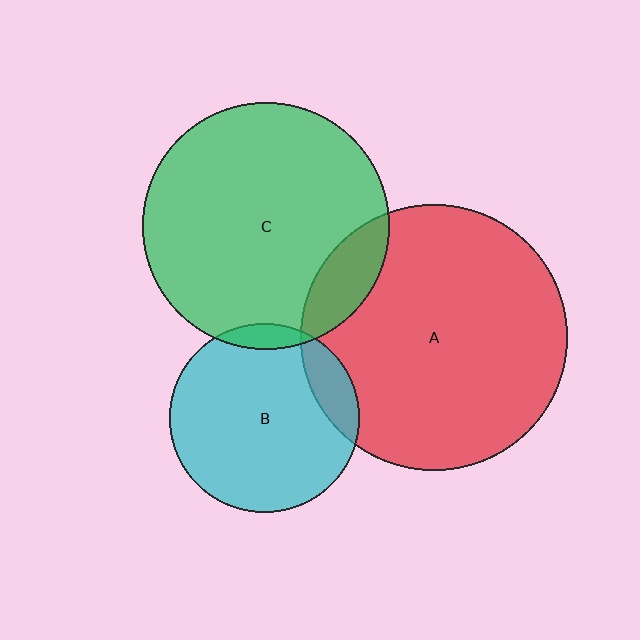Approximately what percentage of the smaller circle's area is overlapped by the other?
Approximately 10%.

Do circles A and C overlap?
Yes.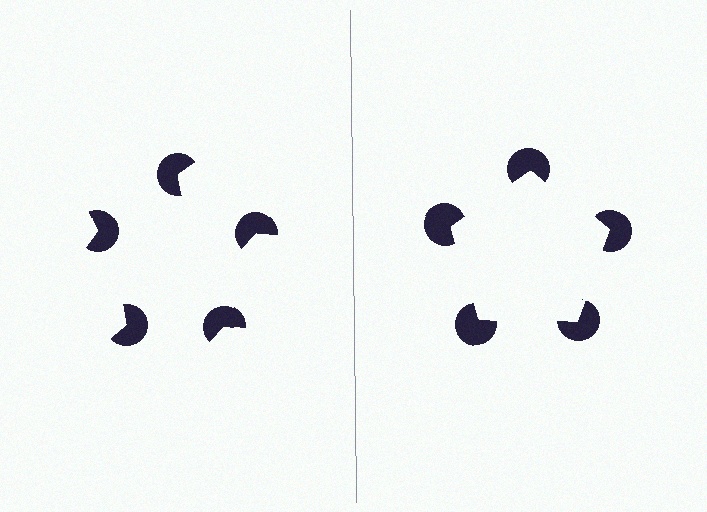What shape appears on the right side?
An illusory pentagon.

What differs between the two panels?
The pac-man discs are positioned identically on both sides; only the wedge orientations differ. On the right they align to a pentagon; on the left they are misaligned.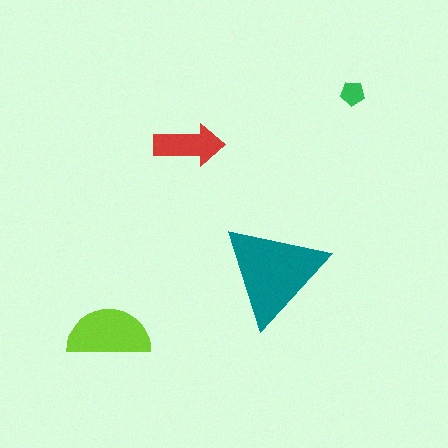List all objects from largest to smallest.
The teal triangle, the lime semicircle, the red arrow, the green pentagon.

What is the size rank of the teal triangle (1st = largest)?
1st.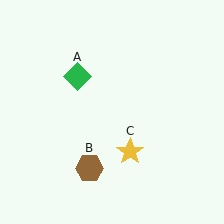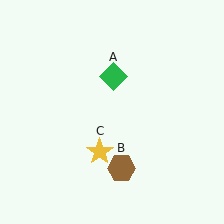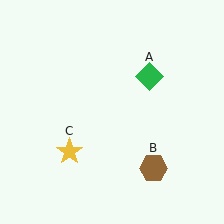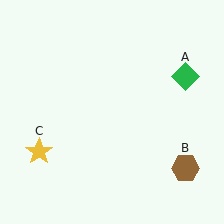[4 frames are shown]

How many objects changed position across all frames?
3 objects changed position: green diamond (object A), brown hexagon (object B), yellow star (object C).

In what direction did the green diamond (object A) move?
The green diamond (object A) moved right.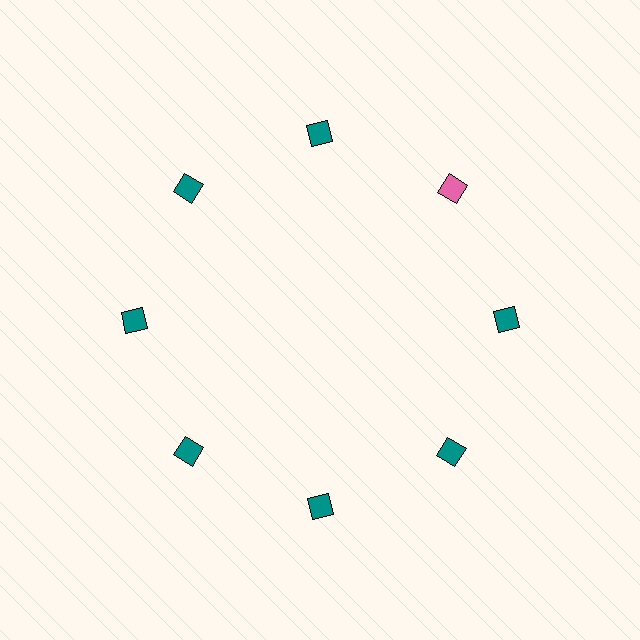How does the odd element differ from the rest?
It has a different color: pink instead of teal.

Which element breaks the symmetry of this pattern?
The pink diamond at roughly the 2 o'clock position breaks the symmetry. All other shapes are teal diamonds.